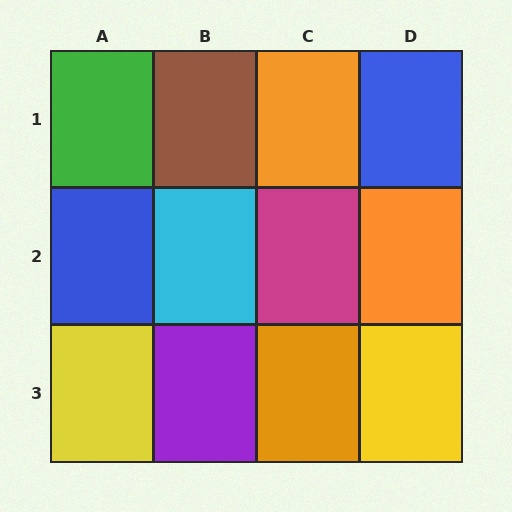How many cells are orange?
3 cells are orange.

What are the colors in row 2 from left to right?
Blue, cyan, magenta, orange.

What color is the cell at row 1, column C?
Orange.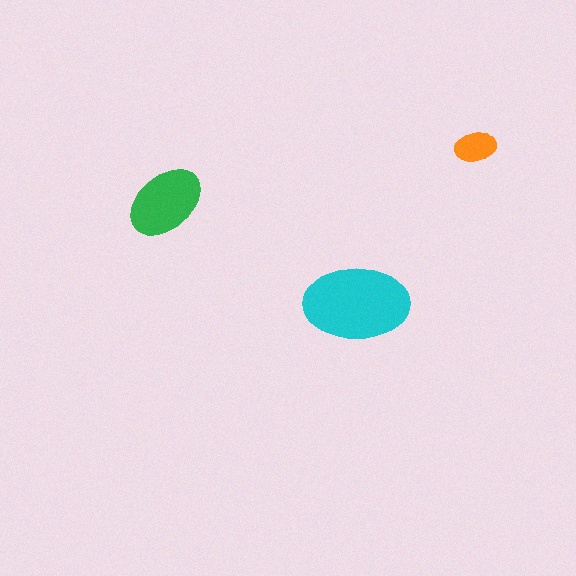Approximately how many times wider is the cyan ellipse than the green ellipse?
About 1.5 times wider.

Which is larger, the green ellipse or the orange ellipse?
The green one.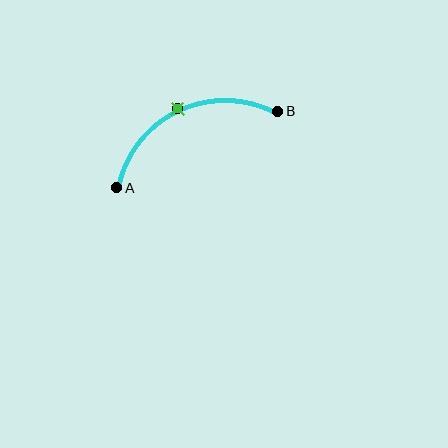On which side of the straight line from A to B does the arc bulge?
The arc bulges above the straight line connecting A and B.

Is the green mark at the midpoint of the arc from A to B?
Yes. The green mark lies on the arc at equal arc-length from both A and B — it is the arc midpoint.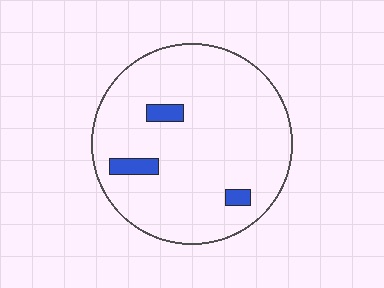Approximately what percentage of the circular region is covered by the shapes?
Approximately 5%.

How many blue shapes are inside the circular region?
3.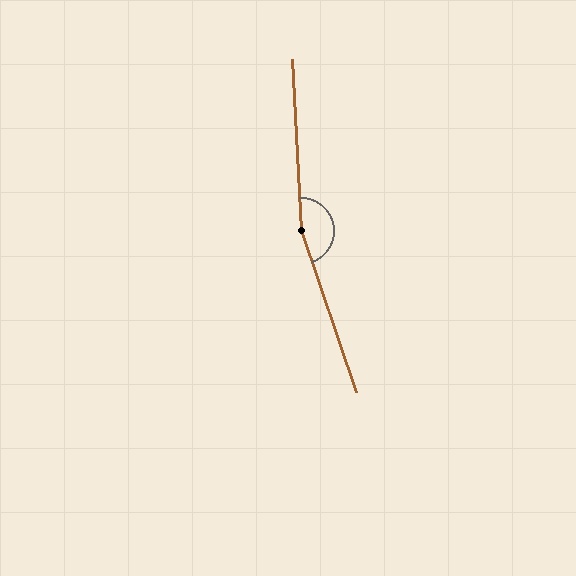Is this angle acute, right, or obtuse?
It is obtuse.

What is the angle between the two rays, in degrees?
Approximately 164 degrees.